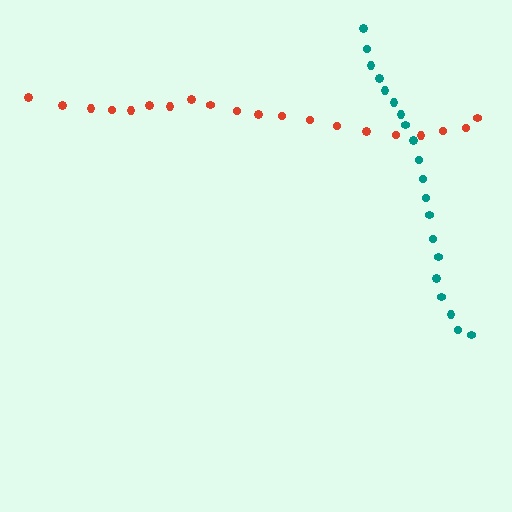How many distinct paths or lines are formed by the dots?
There are 2 distinct paths.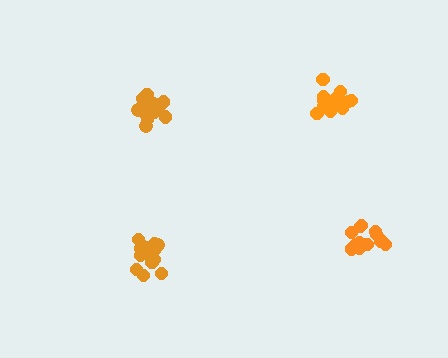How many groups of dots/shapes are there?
There are 4 groups.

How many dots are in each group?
Group 1: 13 dots, Group 2: 17 dots, Group 3: 18 dots, Group 4: 16 dots (64 total).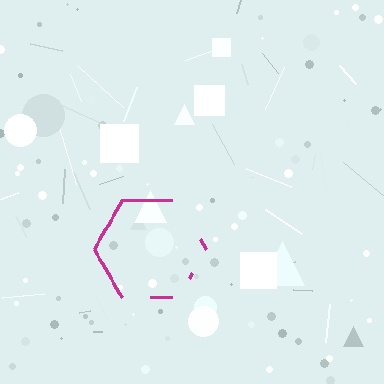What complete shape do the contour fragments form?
The contour fragments form a hexagon.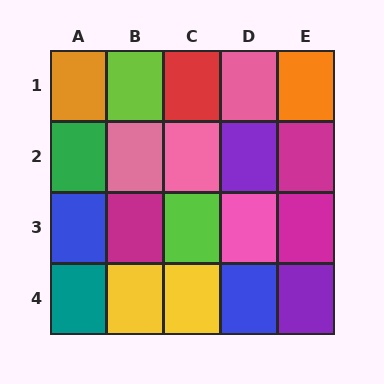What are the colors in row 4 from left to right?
Teal, yellow, yellow, blue, purple.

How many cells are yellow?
2 cells are yellow.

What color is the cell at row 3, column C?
Lime.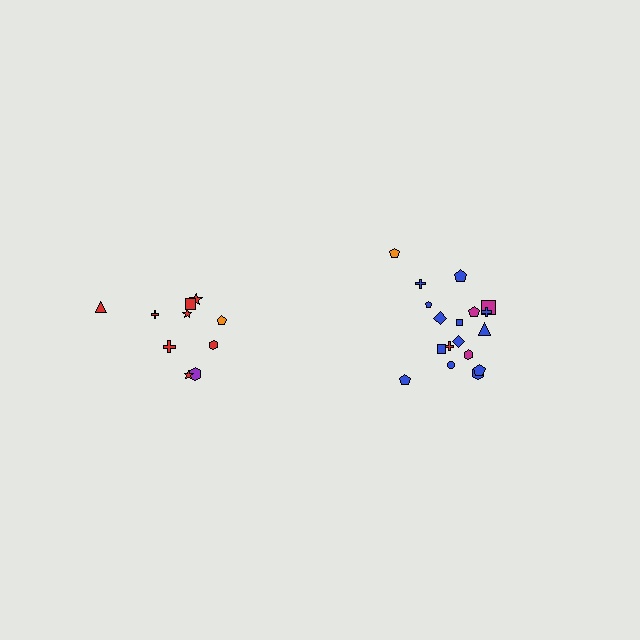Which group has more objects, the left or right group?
The right group.